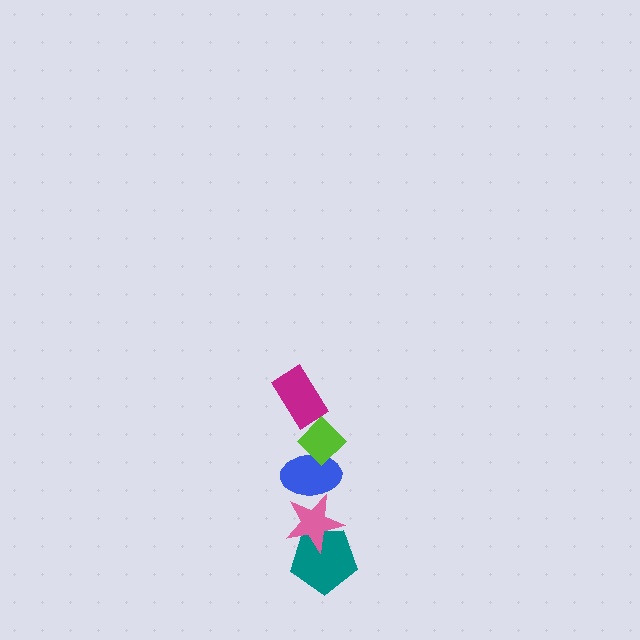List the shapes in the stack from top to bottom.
From top to bottom: the magenta rectangle, the lime diamond, the blue ellipse, the pink star, the teal pentagon.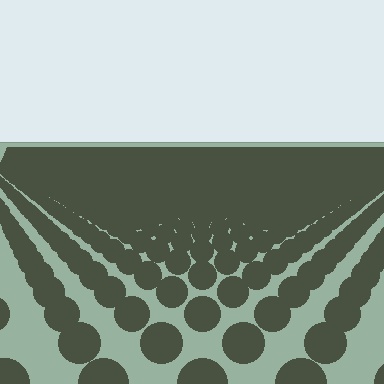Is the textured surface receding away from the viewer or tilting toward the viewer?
The surface is receding away from the viewer. Texture elements get smaller and denser toward the top.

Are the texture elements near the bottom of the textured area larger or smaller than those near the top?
Larger. Near the bottom, elements are closer to the viewer and appear at a bigger on-screen size.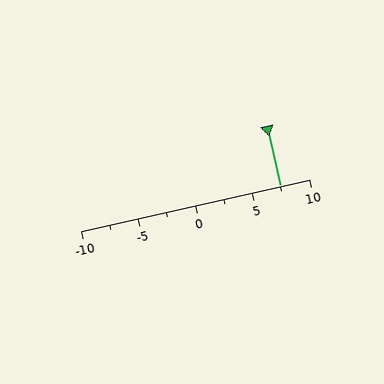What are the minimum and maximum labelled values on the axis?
The axis runs from -10 to 10.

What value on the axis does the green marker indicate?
The marker indicates approximately 7.5.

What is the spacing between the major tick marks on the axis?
The major ticks are spaced 5 apart.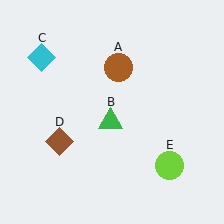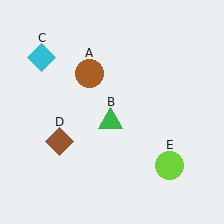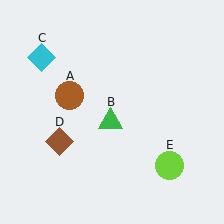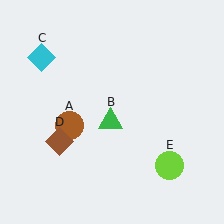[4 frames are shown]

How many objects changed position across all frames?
1 object changed position: brown circle (object A).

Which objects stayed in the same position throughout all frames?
Green triangle (object B) and cyan diamond (object C) and brown diamond (object D) and lime circle (object E) remained stationary.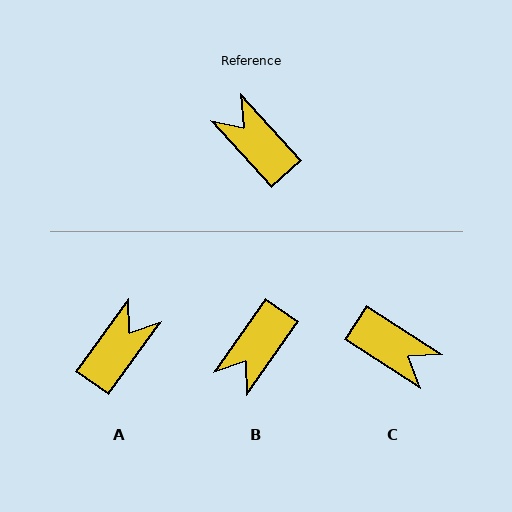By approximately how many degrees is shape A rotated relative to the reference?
Approximately 78 degrees clockwise.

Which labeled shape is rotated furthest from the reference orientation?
C, about 165 degrees away.